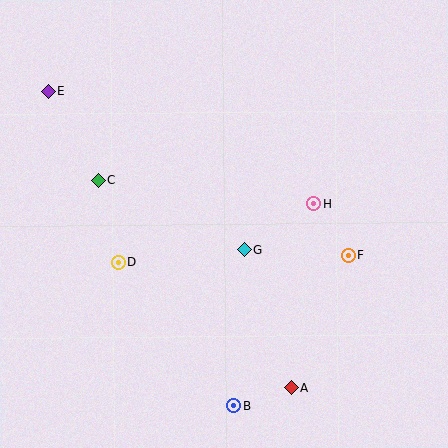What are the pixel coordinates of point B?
Point B is at (233, 406).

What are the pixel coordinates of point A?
Point A is at (291, 388).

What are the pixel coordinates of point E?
Point E is at (48, 91).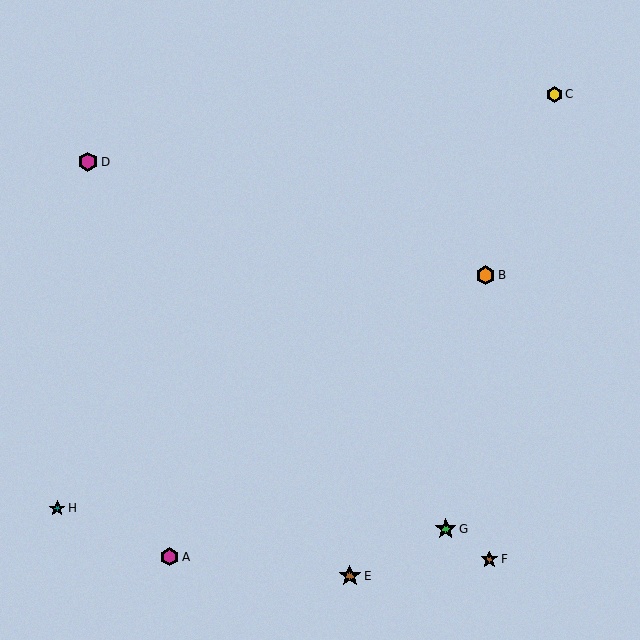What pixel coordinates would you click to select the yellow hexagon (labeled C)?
Click at (554, 94) to select the yellow hexagon C.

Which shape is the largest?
The brown star (labeled E) is the largest.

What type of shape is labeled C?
Shape C is a yellow hexagon.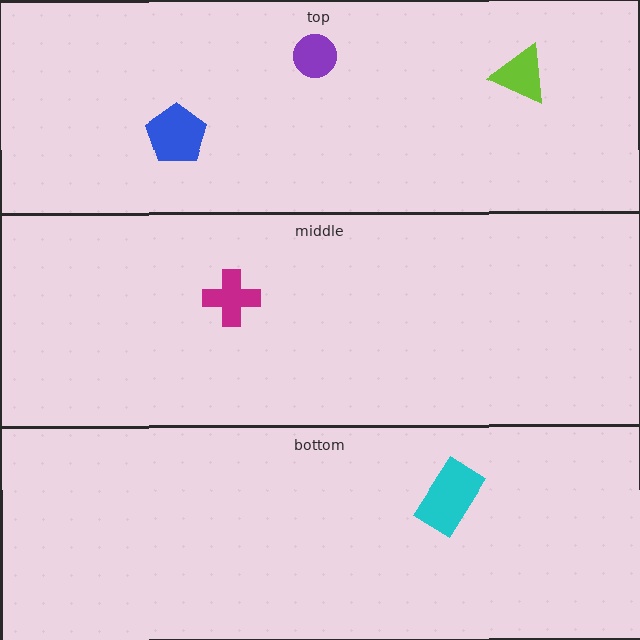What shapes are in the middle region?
The magenta cross.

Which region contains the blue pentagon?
The top region.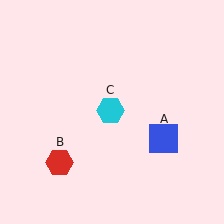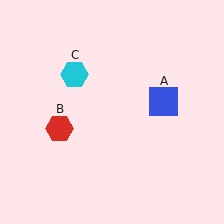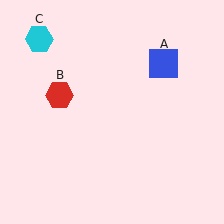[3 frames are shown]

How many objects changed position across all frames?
3 objects changed position: blue square (object A), red hexagon (object B), cyan hexagon (object C).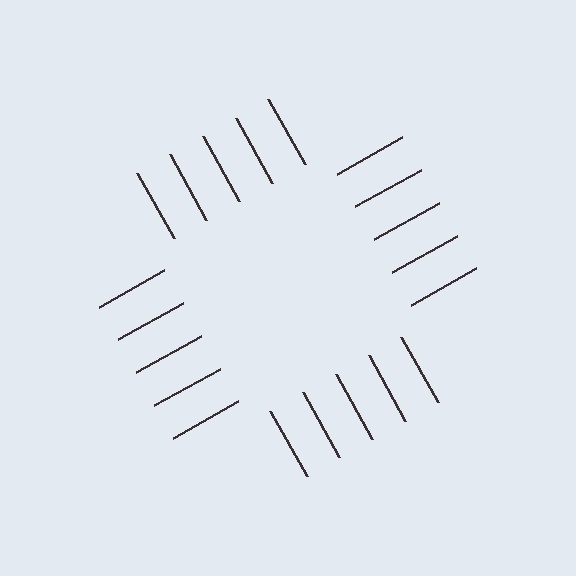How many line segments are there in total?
20 — 5 along each of the 4 edges.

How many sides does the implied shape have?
4 sides — the line-ends trace a square.